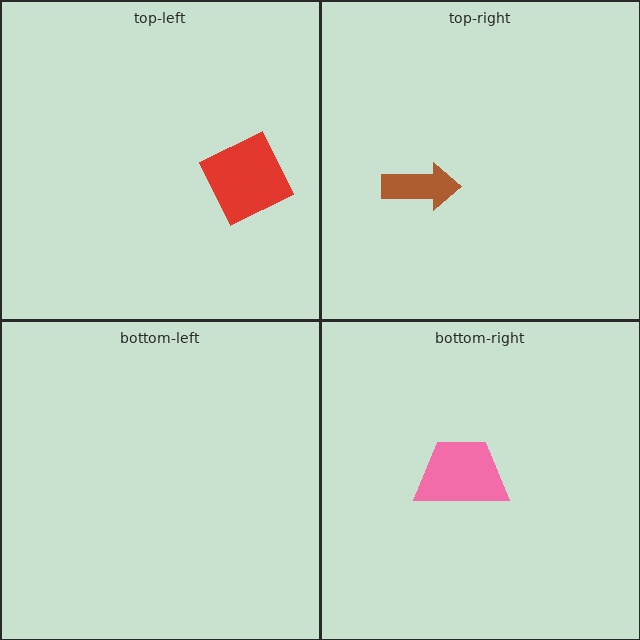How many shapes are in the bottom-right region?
1.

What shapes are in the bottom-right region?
The pink trapezoid.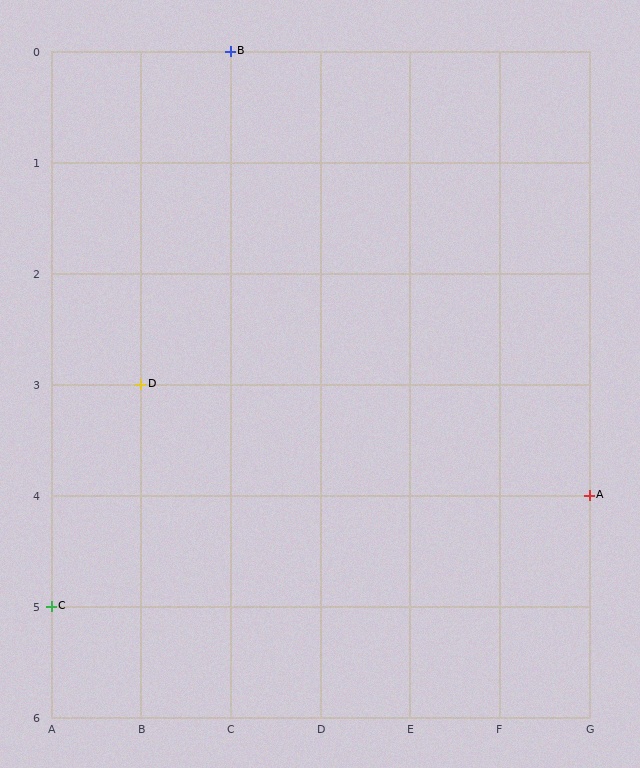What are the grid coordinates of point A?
Point A is at grid coordinates (G, 4).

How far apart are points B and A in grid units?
Points B and A are 4 columns and 4 rows apart (about 5.7 grid units diagonally).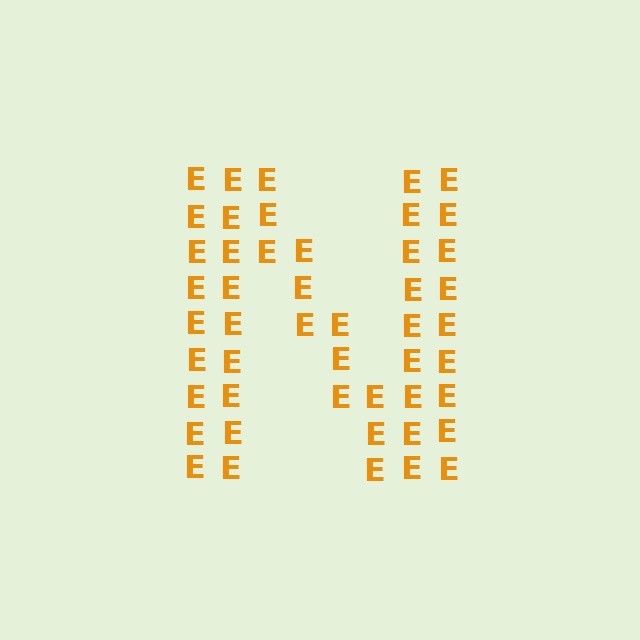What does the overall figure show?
The overall figure shows the letter N.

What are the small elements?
The small elements are letter E's.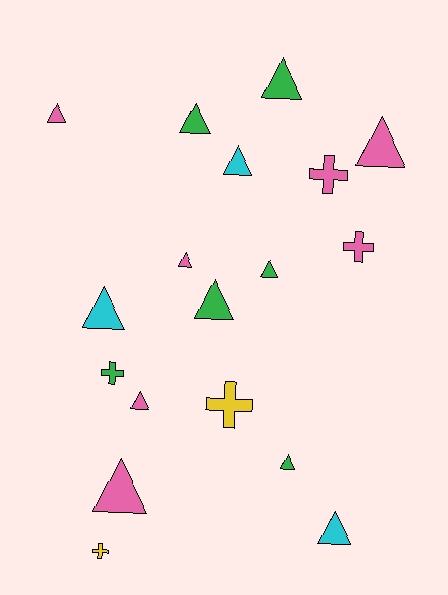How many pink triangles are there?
There are 5 pink triangles.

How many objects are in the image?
There are 18 objects.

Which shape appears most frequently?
Triangle, with 13 objects.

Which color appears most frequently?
Pink, with 7 objects.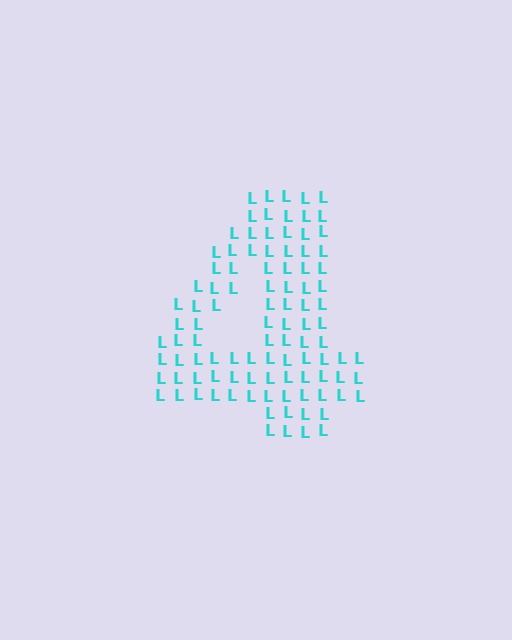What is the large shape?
The large shape is the digit 4.